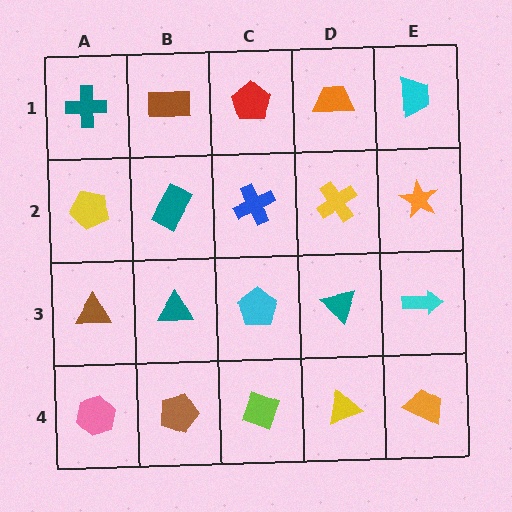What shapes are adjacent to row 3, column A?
A yellow pentagon (row 2, column A), a pink hexagon (row 4, column A), a teal triangle (row 3, column B).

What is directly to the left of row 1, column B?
A teal cross.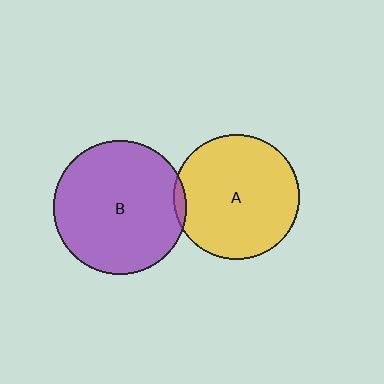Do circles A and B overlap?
Yes.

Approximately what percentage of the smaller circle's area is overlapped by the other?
Approximately 5%.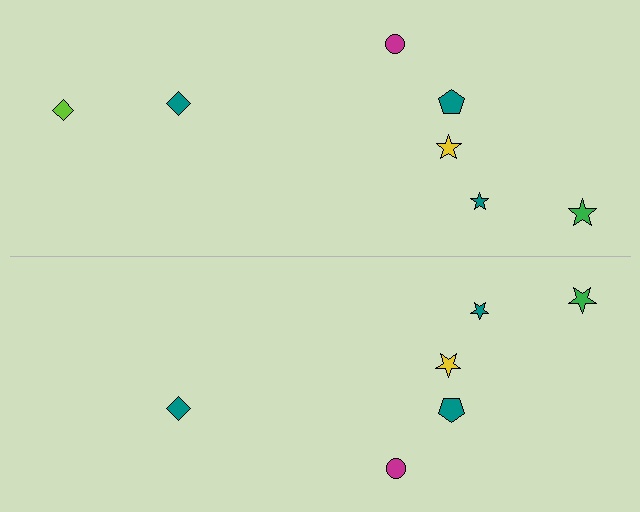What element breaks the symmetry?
A lime diamond is missing from the bottom side.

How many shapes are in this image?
There are 13 shapes in this image.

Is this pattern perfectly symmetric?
No, the pattern is not perfectly symmetric. A lime diamond is missing from the bottom side.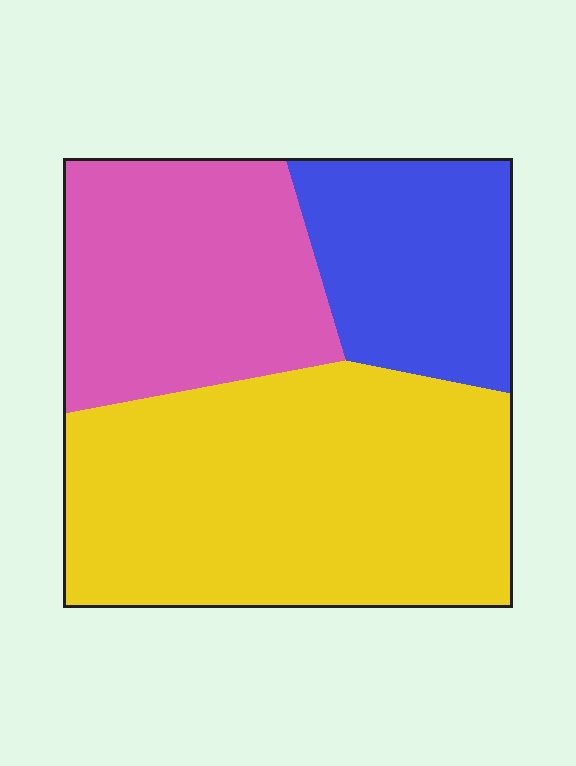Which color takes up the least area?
Blue, at roughly 20%.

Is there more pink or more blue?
Pink.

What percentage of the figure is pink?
Pink covers roughly 30% of the figure.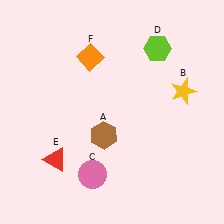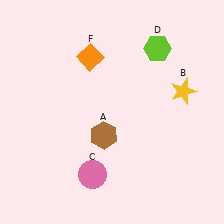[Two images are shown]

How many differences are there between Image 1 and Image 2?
There is 1 difference between the two images.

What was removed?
The red triangle (E) was removed in Image 2.